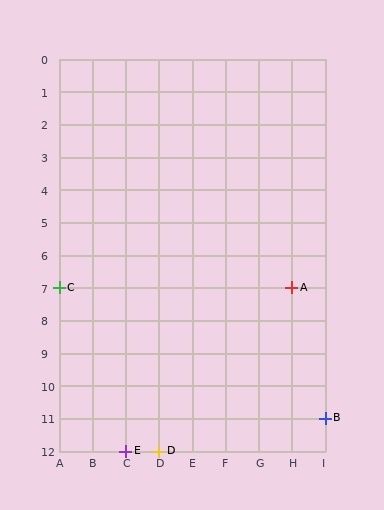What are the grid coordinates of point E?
Point E is at grid coordinates (C, 12).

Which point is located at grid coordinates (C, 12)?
Point E is at (C, 12).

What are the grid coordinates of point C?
Point C is at grid coordinates (A, 7).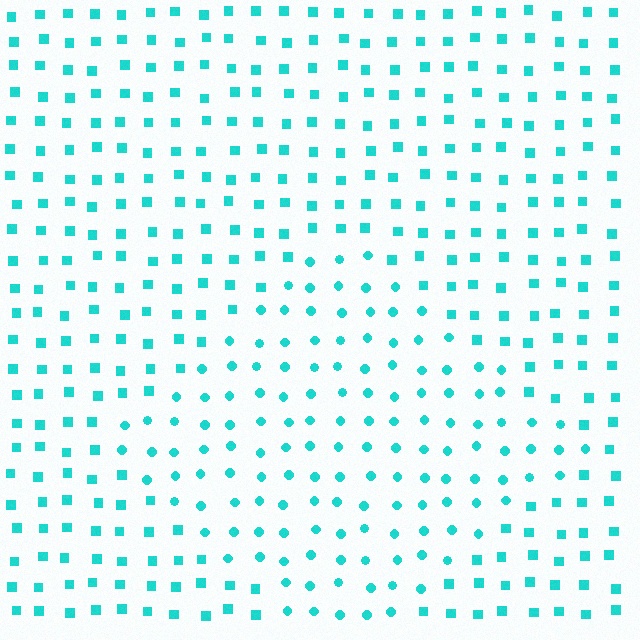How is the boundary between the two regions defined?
The boundary is defined by a change in element shape: circles inside vs. squares outside. All elements share the same color and spacing.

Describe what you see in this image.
The image is filled with small cyan elements arranged in a uniform grid. A diamond-shaped region contains circles, while the surrounding area contains squares. The boundary is defined purely by the change in element shape.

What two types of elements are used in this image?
The image uses circles inside the diamond region and squares outside it.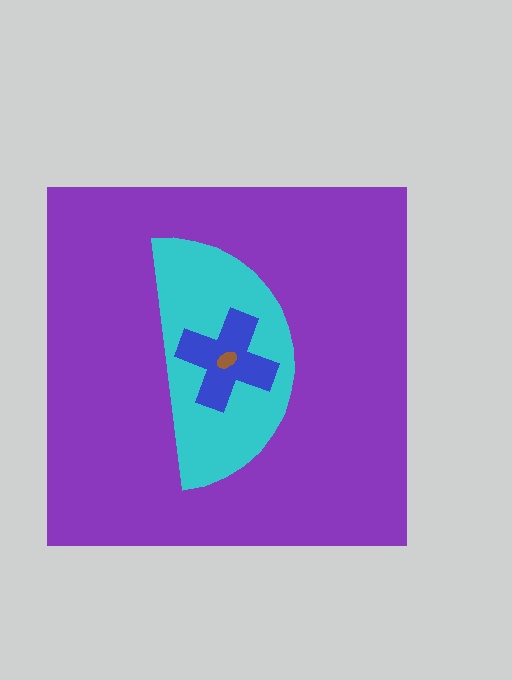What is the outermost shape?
The purple square.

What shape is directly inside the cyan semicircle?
The blue cross.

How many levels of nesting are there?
4.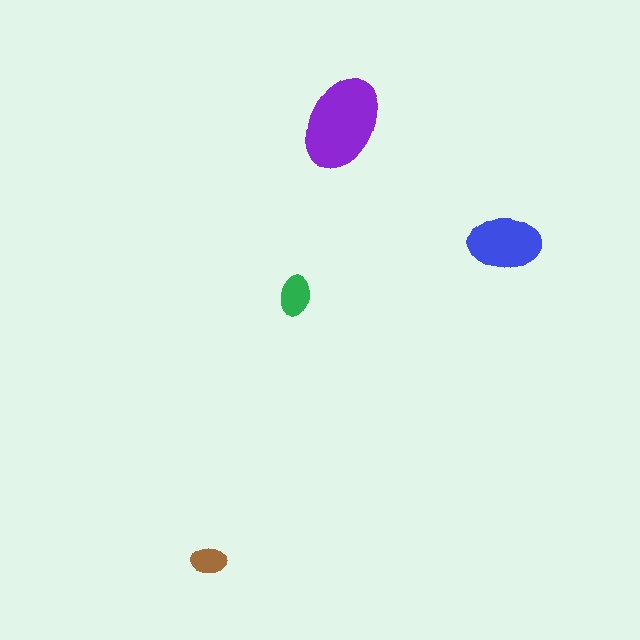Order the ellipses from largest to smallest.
the purple one, the blue one, the green one, the brown one.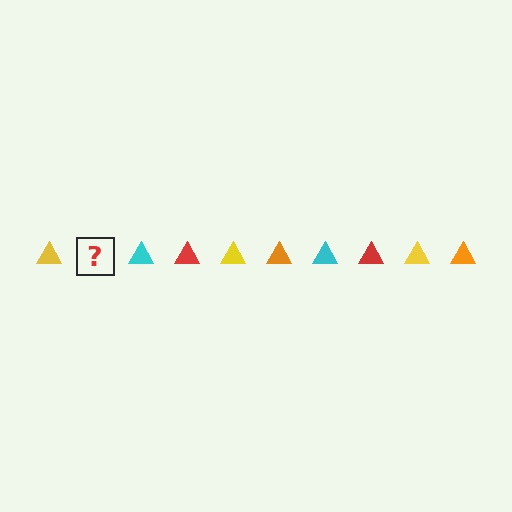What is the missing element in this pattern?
The missing element is an orange triangle.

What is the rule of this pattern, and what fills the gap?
The rule is that the pattern cycles through yellow, orange, cyan, red triangles. The gap should be filled with an orange triangle.